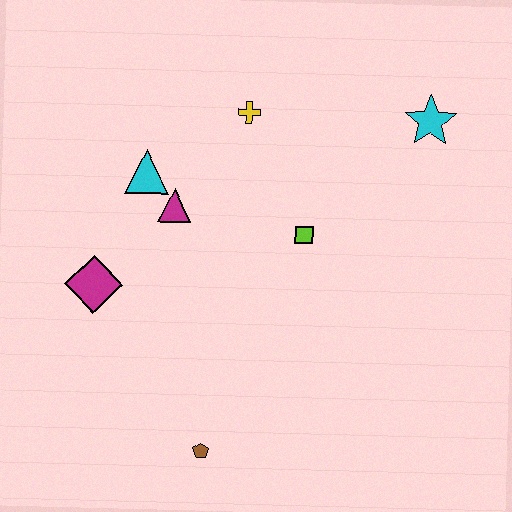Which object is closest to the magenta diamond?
The magenta triangle is closest to the magenta diamond.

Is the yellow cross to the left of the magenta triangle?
No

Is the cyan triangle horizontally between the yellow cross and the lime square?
No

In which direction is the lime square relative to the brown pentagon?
The lime square is above the brown pentagon.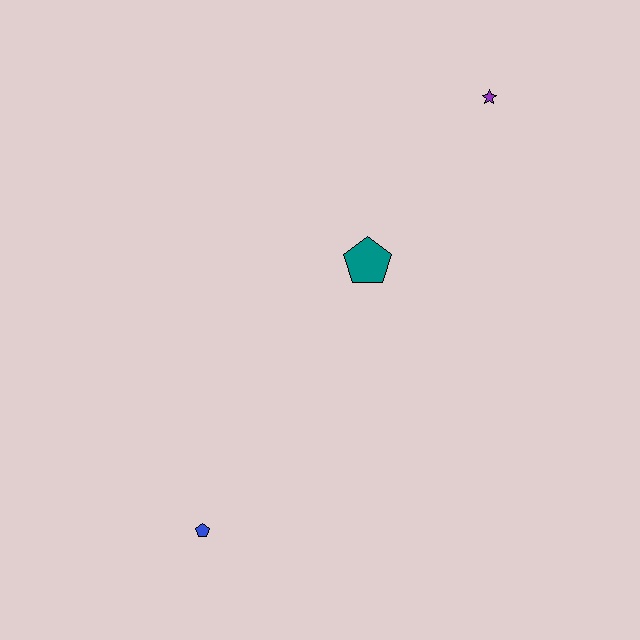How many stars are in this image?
There is 1 star.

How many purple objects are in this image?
There is 1 purple object.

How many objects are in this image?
There are 3 objects.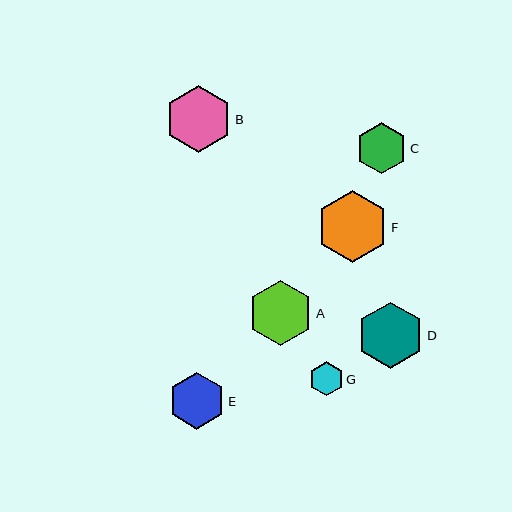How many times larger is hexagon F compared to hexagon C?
Hexagon F is approximately 1.4 times the size of hexagon C.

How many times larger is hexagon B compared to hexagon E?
Hexagon B is approximately 1.2 times the size of hexagon E.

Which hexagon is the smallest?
Hexagon G is the smallest with a size of approximately 34 pixels.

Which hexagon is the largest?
Hexagon F is the largest with a size of approximately 72 pixels.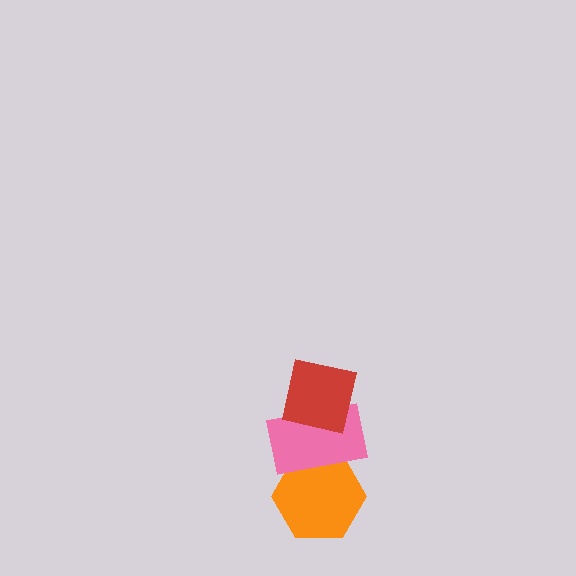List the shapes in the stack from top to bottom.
From top to bottom: the red square, the pink rectangle, the orange hexagon.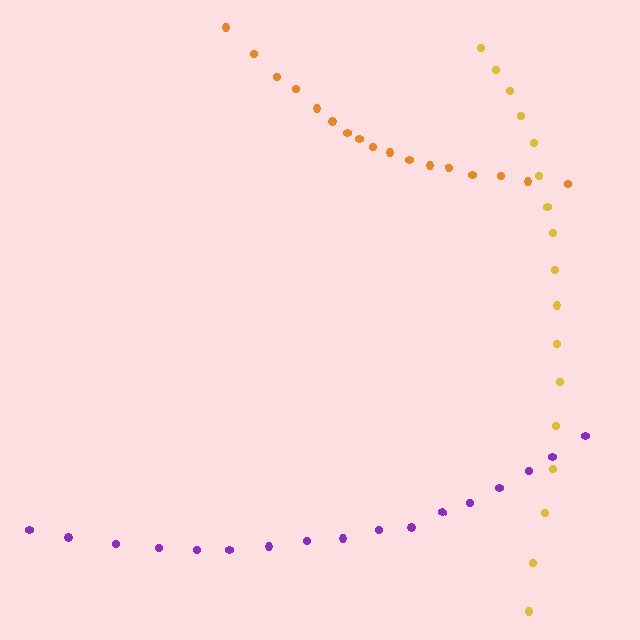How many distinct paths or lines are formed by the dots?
There are 3 distinct paths.